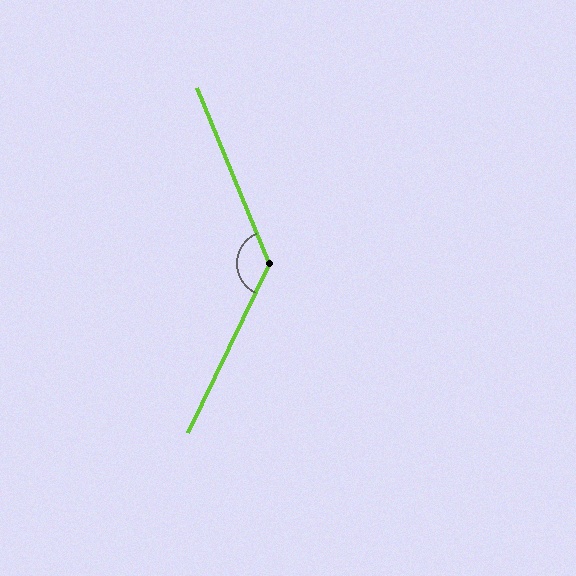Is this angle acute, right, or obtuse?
It is obtuse.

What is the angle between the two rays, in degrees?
Approximately 132 degrees.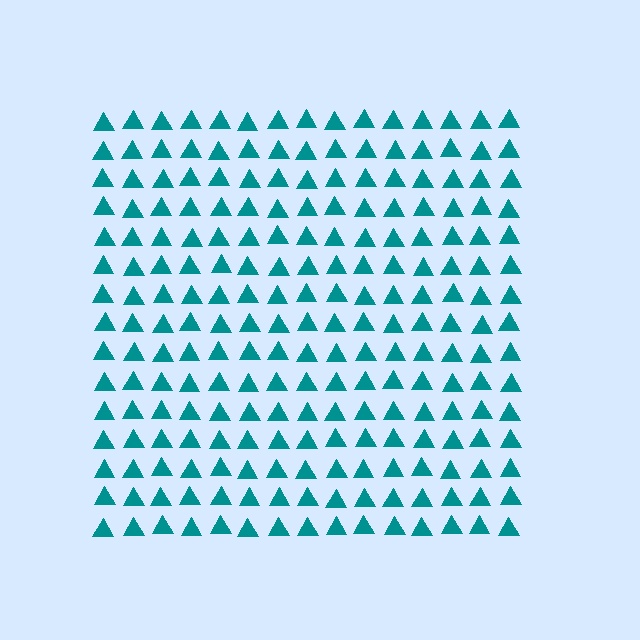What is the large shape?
The large shape is a square.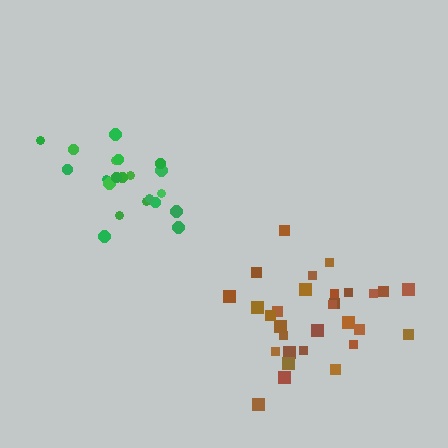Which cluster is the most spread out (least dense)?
Brown.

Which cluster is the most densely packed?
Green.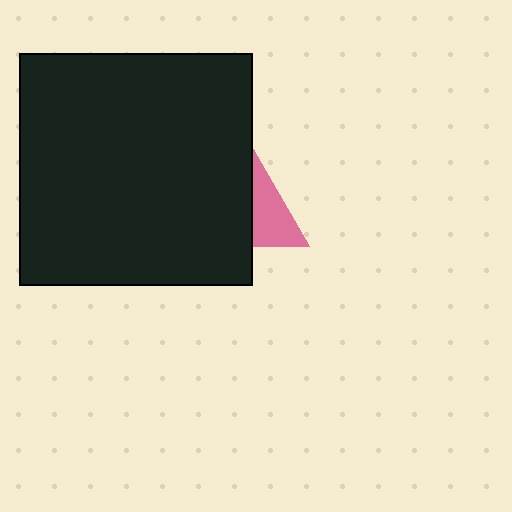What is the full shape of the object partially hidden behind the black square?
The partially hidden object is a pink triangle.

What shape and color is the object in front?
The object in front is a black square.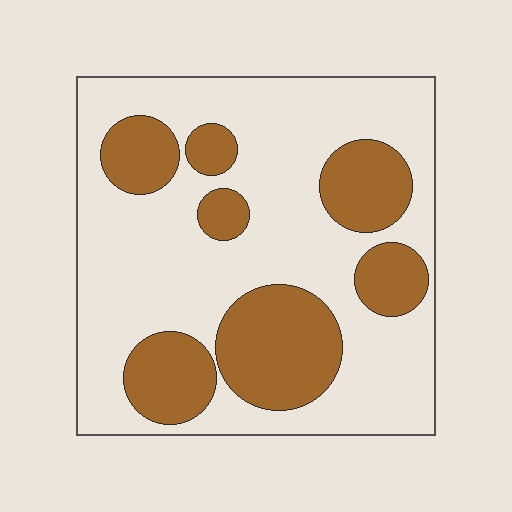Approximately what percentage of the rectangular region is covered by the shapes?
Approximately 30%.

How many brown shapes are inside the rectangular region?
7.